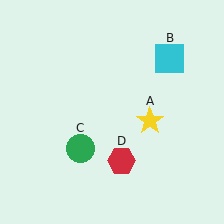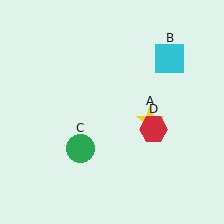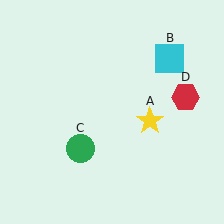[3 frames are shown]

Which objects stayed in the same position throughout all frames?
Yellow star (object A) and cyan square (object B) and green circle (object C) remained stationary.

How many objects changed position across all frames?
1 object changed position: red hexagon (object D).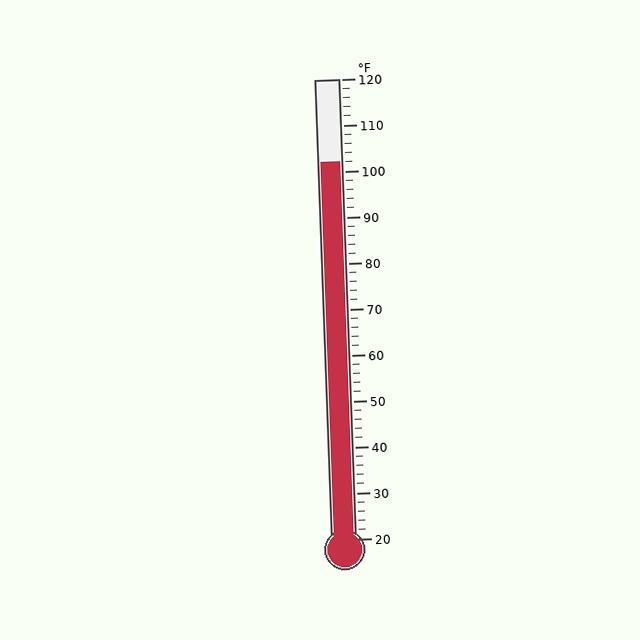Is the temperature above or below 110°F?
The temperature is below 110°F.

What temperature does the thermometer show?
The thermometer shows approximately 102°F.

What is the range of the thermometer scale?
The thermometer scale ranges from 20°F to 120°F.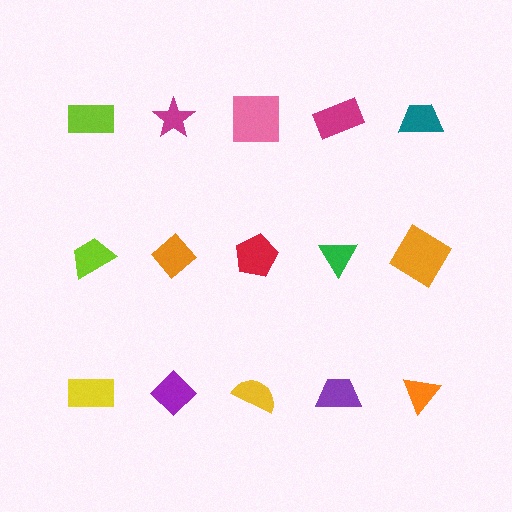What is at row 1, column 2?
A magenta star.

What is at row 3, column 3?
A yellow semicircle.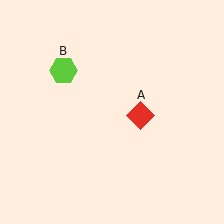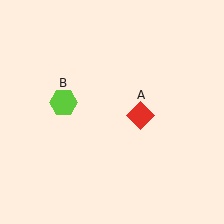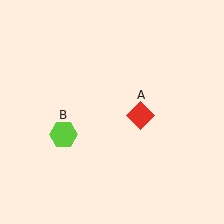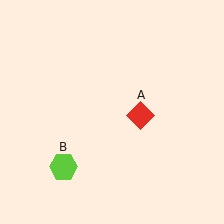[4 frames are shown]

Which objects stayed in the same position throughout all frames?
Red diamond (object A) remained stationary.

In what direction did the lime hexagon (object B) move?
The lime hexagon (object B) moved down.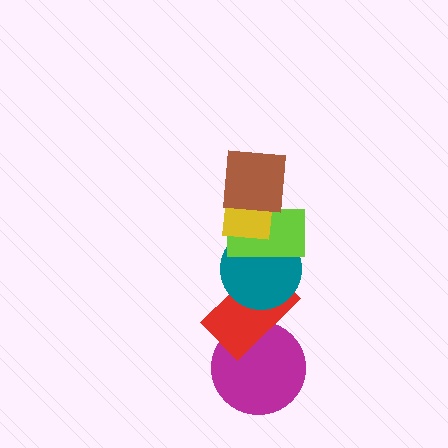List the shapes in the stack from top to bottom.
From top to bottom: the brown square, the yellow square, the lime rectangle, the teal circle, the red rectangle, the magenta circle.